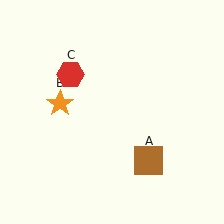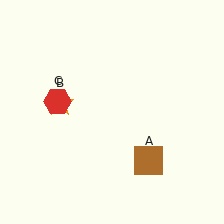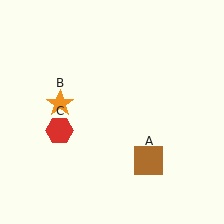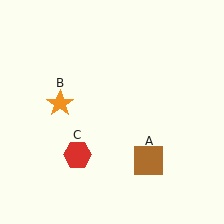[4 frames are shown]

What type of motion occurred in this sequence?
The red hexagon (object C) rotated counterclockwise around the center of the scene.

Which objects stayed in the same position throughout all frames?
Brown square (object A) and orange star (object B) remained stationary.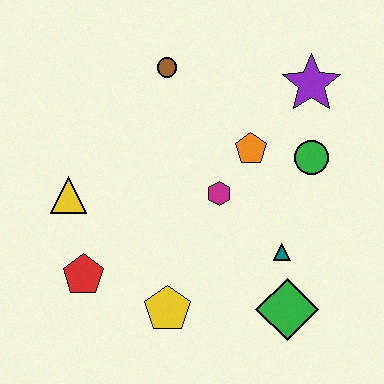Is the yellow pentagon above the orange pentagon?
No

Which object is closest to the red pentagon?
The yellow triangle is closest to the red pentagon.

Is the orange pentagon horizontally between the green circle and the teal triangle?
No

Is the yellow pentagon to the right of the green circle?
No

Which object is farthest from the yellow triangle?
The purple star is farthest from the yellow triangle.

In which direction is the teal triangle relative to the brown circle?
The teal triangle is below the brown circle.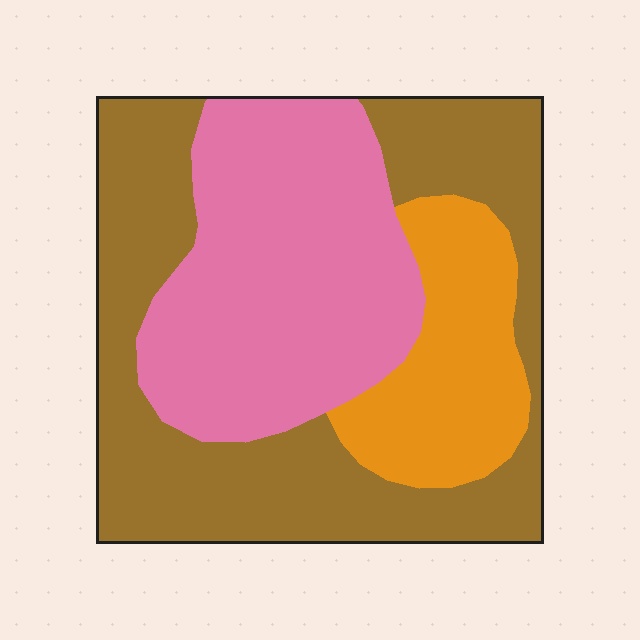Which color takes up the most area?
Brown, at roughly 45%.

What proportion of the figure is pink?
Pink covers roughly 35% of the figure.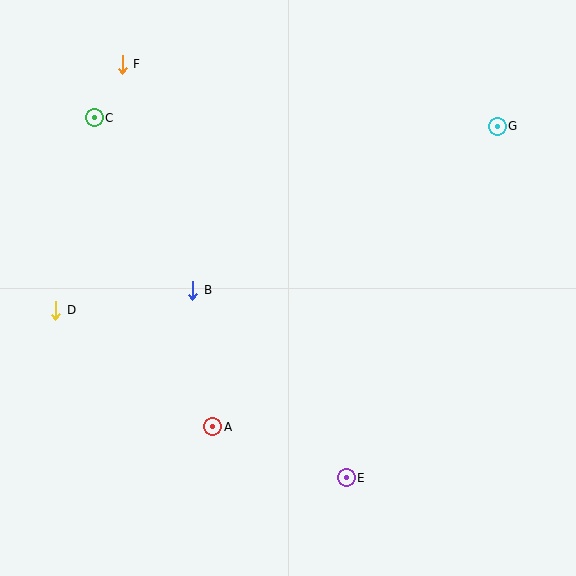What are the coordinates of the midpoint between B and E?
The midpoint between B and E is at (270, 384).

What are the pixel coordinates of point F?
Point F is at (122, 64).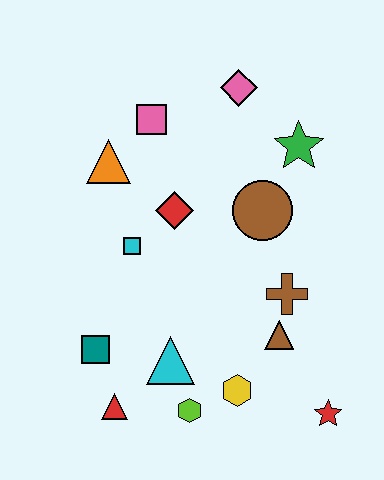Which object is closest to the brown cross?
The brown triangle is closest to the brown cross.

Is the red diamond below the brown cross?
No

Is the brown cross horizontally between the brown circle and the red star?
Yes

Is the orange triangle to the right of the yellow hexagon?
No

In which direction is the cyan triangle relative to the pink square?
The cyan triangle is below the pink square.